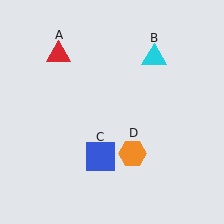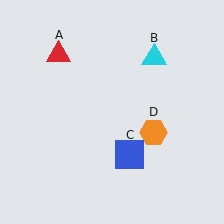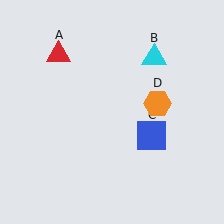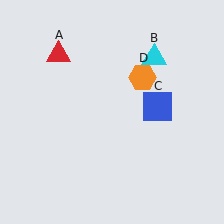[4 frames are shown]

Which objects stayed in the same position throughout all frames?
Red triangle (object A) and cyan triangle (object B) remained stationary.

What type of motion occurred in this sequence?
The blue square (object C), orange hexagon (object D) rotated counterclockwise around the center of the scene.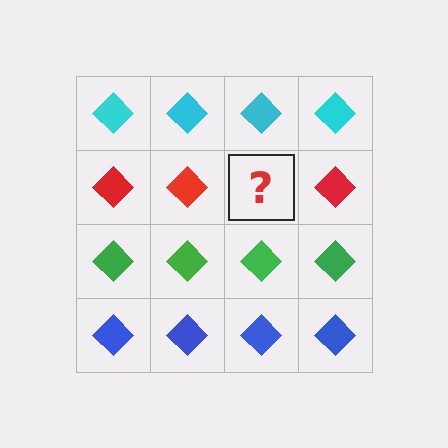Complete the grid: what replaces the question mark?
The question mark should be replaced with a red diamond.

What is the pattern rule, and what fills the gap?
The rule is that each row has a consistent color. The gap should be filled with a red diamond.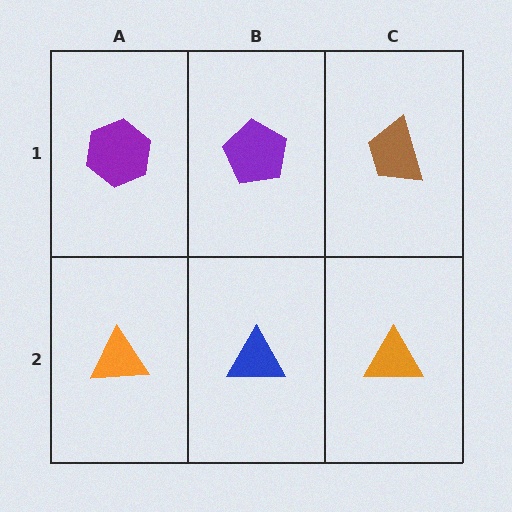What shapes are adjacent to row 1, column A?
An orange triangle (row 2, column A), a purple pentagon (row 1, column B).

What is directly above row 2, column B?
A purple pentagon.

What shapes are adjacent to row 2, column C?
A brown trapezoid (row 1, column C), a blue triangle (row 2, column B).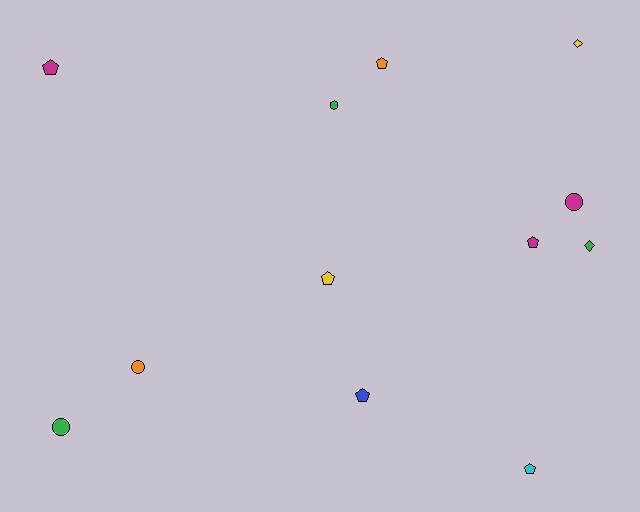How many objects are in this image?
There are 12 objects.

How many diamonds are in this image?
There are 2 diamonds.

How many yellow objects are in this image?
There are 2 yellow objects.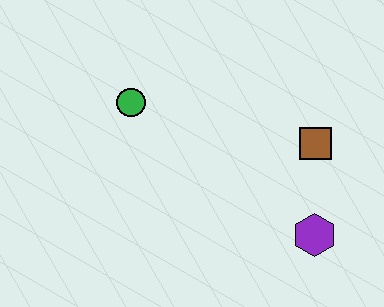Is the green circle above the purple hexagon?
Yes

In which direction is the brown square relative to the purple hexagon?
The brown square is above the purple hexagon.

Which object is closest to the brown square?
The purple hexagon is closest to the brown square.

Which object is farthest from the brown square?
The green circle is farthest from the brown square.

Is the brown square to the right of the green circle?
Yes